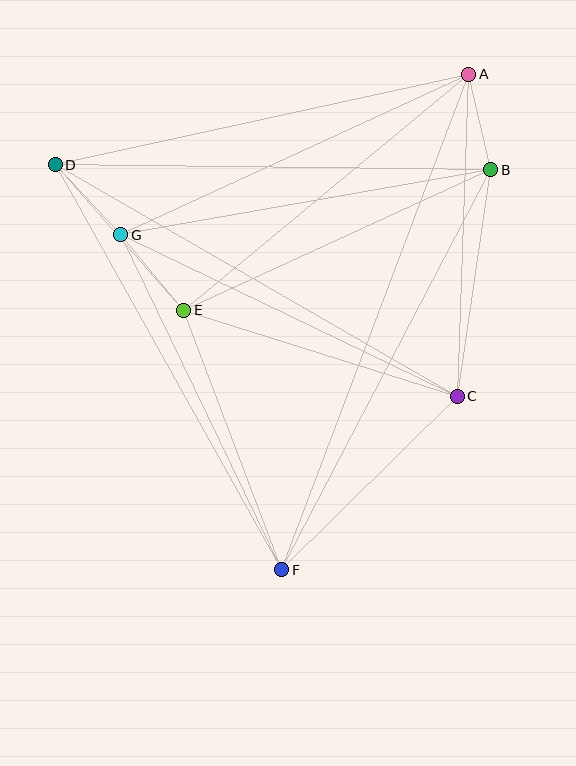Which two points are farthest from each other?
Points A and F are farthest from each other.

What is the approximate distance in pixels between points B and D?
The distance between B and D is approximately 436 pixels.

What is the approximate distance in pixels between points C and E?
The distance between C and E is approximately 287 pixels.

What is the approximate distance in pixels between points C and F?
The distance between C and F is approximately 247 pixels.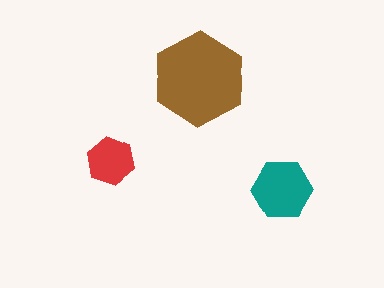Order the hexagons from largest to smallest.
the brown one, the teal one, the red one.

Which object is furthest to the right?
The teal hexagon is rightmost.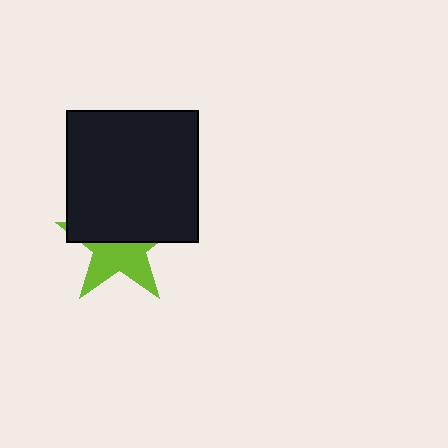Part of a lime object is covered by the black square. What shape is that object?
It is a star.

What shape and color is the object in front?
The object in front is a black square.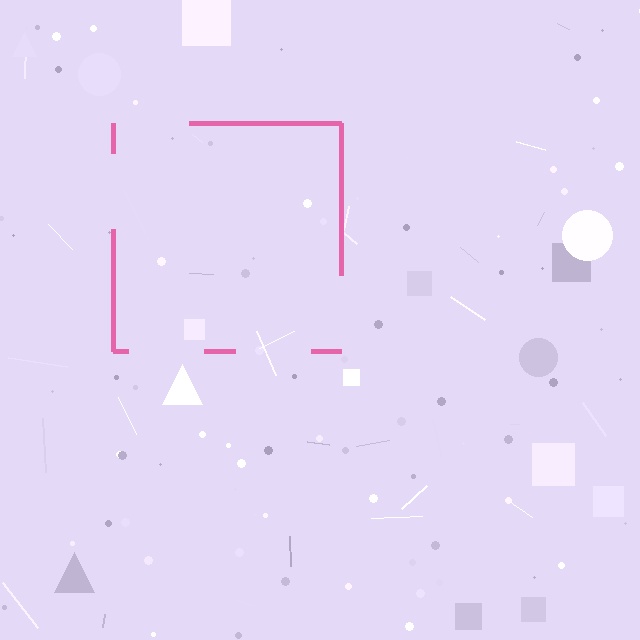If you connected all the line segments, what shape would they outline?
They would outline a square.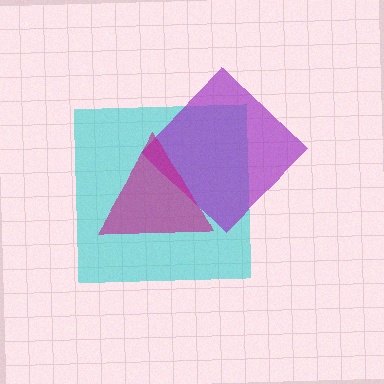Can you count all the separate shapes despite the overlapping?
Yes, there are 3 separate shapes.